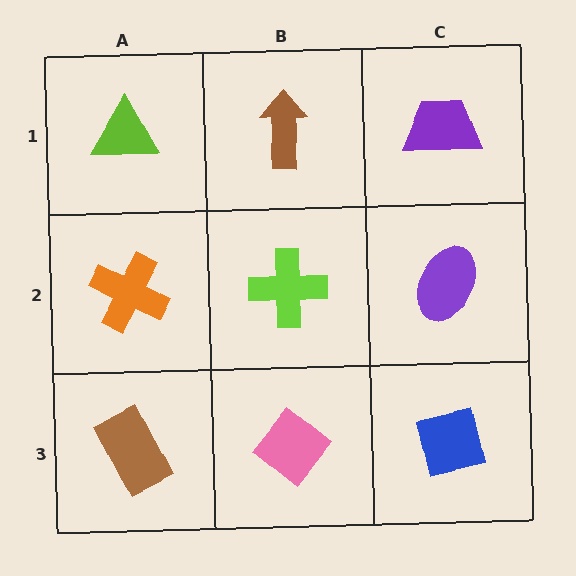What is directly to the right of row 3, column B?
A blue square.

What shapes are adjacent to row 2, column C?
A purple trapezoid (row 1, column C), a blue square (row 3, column C), a lime cross (row 2, column B).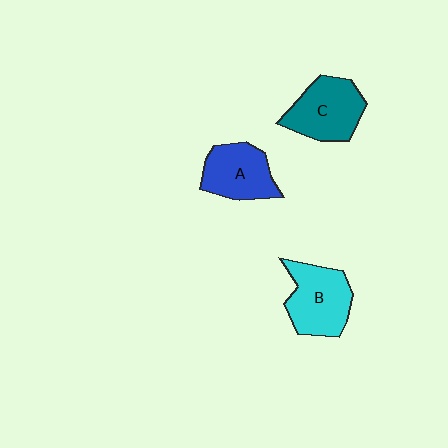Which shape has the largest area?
Shape B (cyan).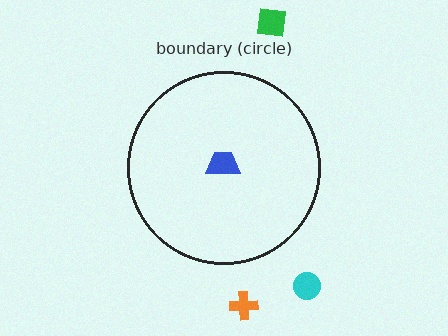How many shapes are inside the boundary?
1 inside, 3 outside.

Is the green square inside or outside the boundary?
Outside.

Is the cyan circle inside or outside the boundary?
Outside.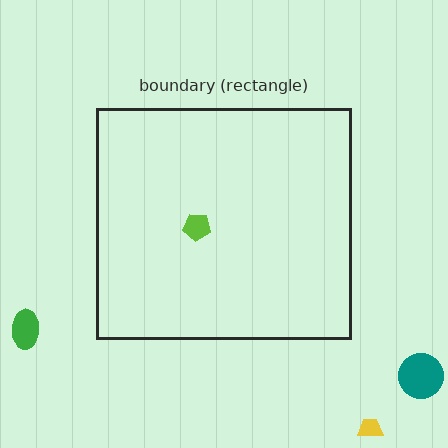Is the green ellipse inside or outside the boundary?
Outside.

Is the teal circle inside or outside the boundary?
Outside.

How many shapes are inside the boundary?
1 inside, 3 outside.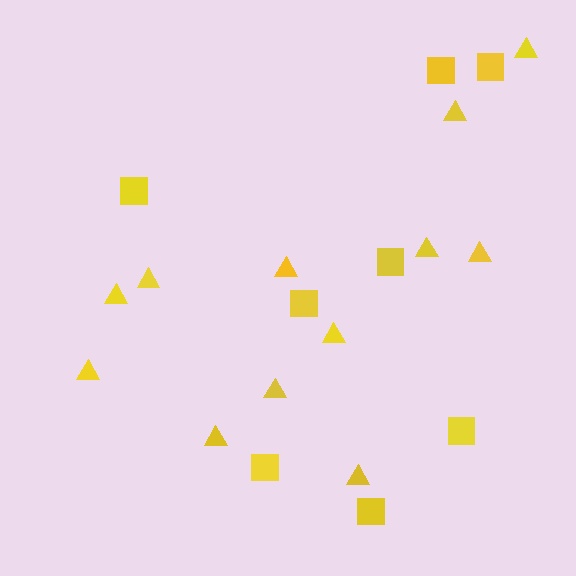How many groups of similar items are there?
There are 2 groups: one group of squares (8) and one group of triangles (12).